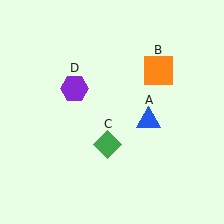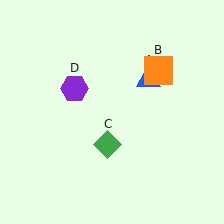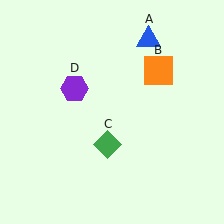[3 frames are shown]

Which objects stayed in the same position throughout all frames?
Orange square (object B) and green diamond (object C) and purple hexagon (object D) remained stationary.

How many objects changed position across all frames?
1 object changed position: blue triangle (object A).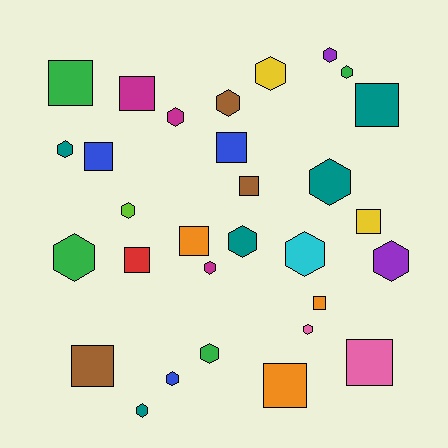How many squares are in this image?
There are 13 squares.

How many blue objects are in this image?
There are 3 blue objects.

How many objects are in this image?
There are 30 objects.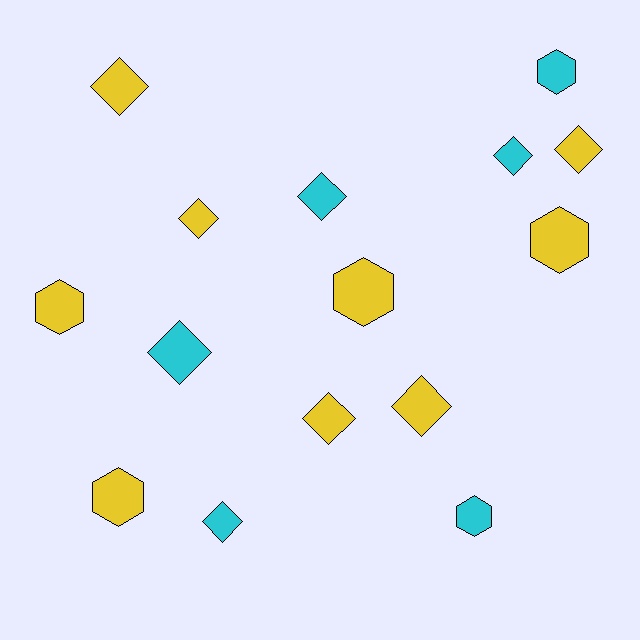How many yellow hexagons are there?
There are 4 yellow hexagons.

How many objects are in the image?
There are 15 objects.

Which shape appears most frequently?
Diamond, with 9 objects.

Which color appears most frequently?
Yellow, with 9 objects.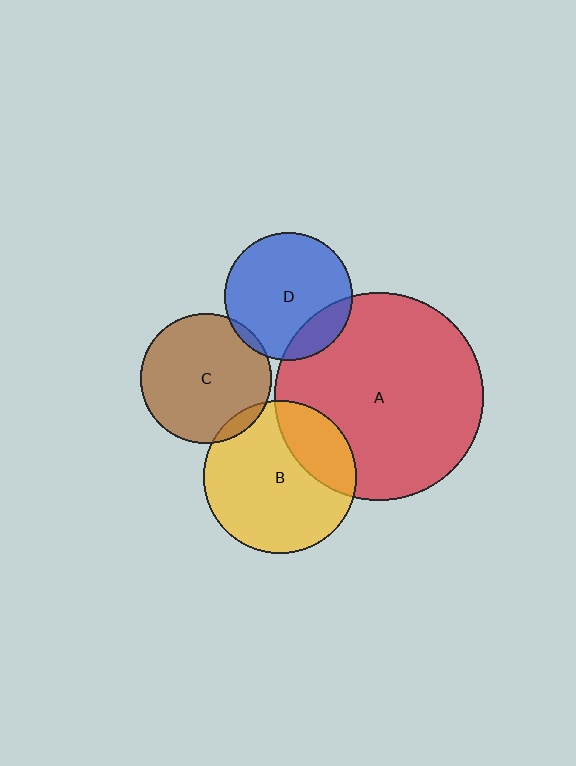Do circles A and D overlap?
Yes.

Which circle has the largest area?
Circle A (red).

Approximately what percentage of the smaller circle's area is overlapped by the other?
Approximately 15%.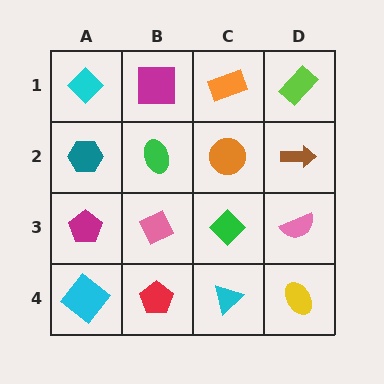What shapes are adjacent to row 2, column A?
A cyan diamond (row 1, column A), a magenta pentagon (row 3, column A), a green ellipse (row 2, column B).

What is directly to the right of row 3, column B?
A green diamond.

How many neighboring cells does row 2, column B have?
4.